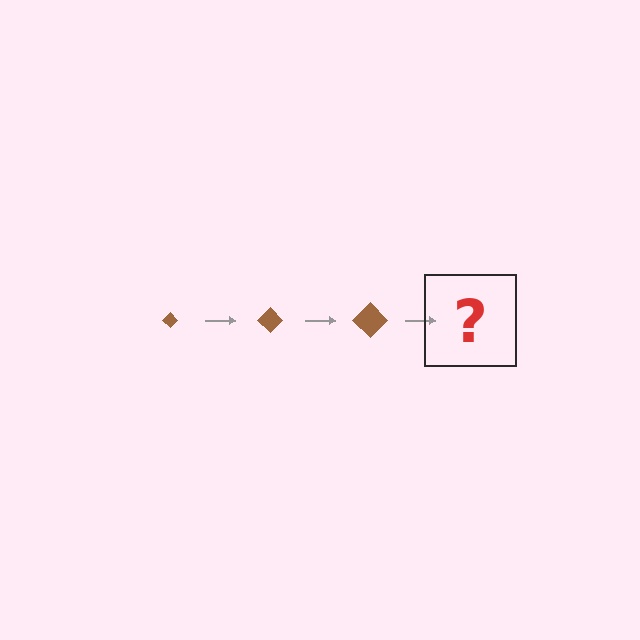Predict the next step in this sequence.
The next step is a brown diamond, larger than the previous one.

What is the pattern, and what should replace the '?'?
The pattern is that the diamond gets progressively larger each step. The '?' should be a brown diamond, larger than the previous one.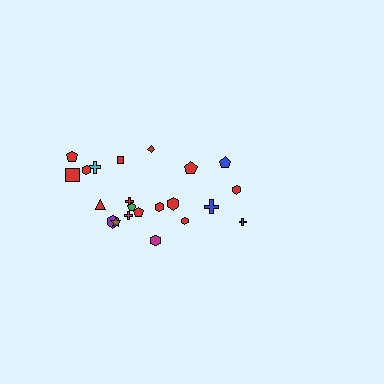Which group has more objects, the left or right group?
The left group.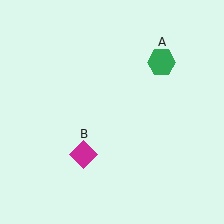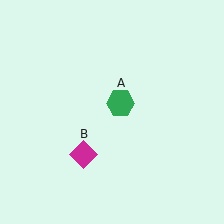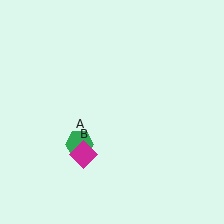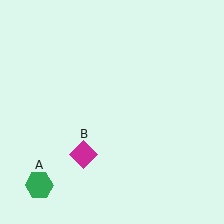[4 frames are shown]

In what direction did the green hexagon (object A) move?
The green hexagon (object A) moved down and to the left.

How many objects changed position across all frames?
1 object changed position: green hexagon (object A).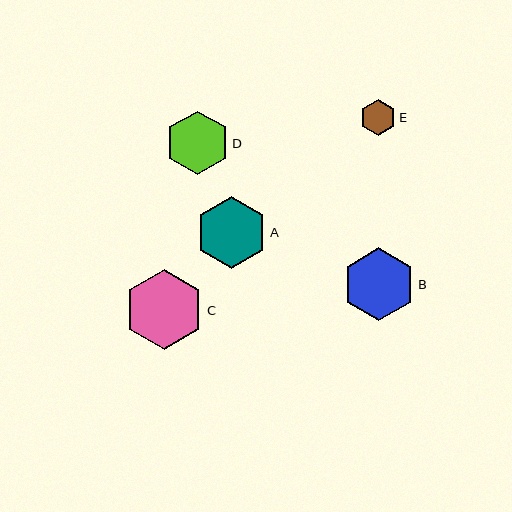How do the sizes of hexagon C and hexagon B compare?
Hexagon C and hexagon B are approximately the same size.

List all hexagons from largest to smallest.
From largest to smallest: C, B, A, D, E.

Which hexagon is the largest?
Hexagon C is the largest with a size of approximately 80 pixels.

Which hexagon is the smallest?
Hexagon E is the smallest with a size of approximately 36 pixels.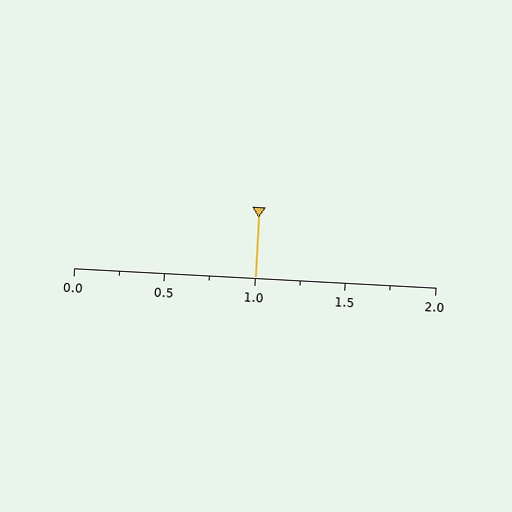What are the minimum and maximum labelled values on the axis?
The axis runs from 0.0 to 2.0.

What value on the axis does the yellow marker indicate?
The marker indicates approximately 1.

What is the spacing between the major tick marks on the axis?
The major ticks are spaced 0.5 apart.